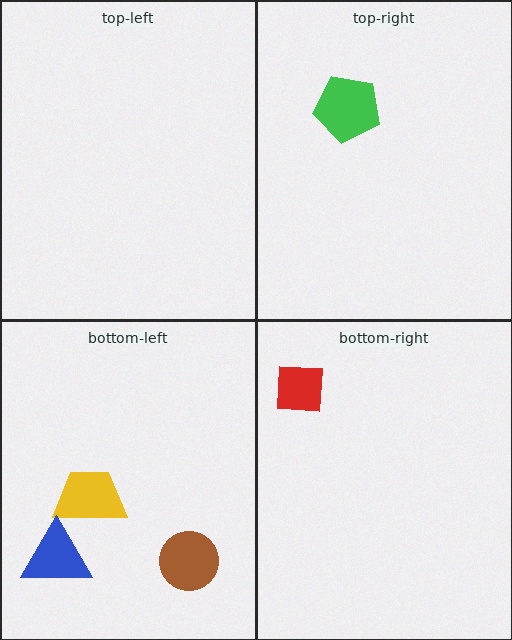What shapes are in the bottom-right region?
The red square.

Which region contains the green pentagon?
The top-right region.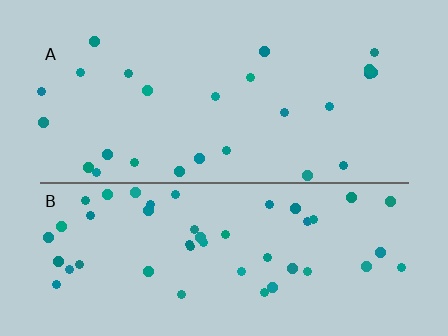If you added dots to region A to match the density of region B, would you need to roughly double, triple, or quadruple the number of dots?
Approximately double.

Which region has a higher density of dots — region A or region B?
B (the bottom).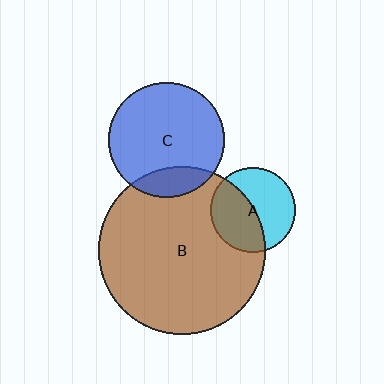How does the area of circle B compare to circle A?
Approximately 3.9 times.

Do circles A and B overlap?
Yes.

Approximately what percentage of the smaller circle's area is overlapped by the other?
Approximately 45%.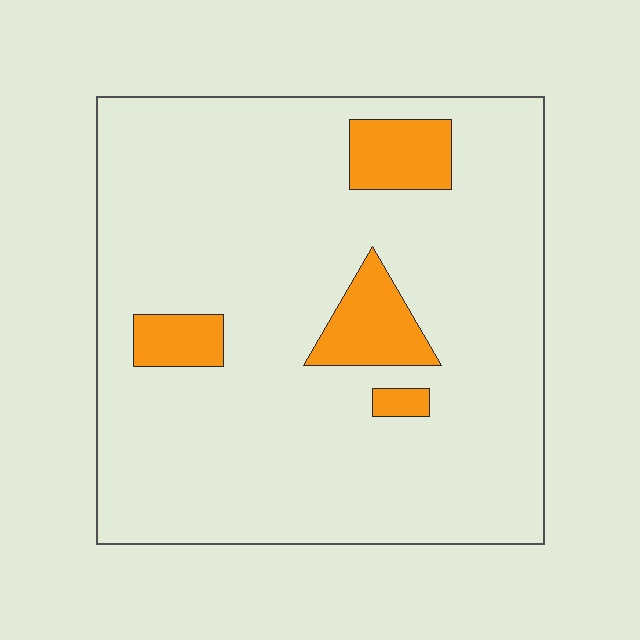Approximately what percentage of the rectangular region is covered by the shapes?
Approximately 10%.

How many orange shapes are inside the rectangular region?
4.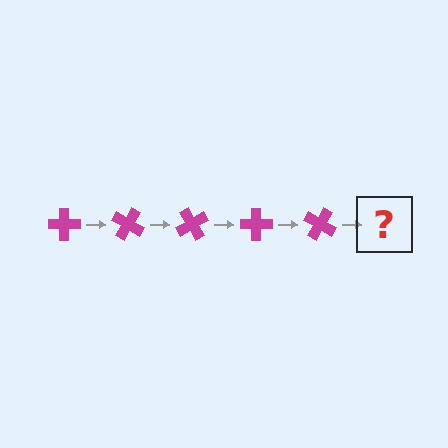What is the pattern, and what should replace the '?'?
The pattern is that the cross rotates 30 degrees each step. The '?' should be a magenta cross rotated 150 degrees.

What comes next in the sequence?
The next element should be a magenta cross rotated 150 degrees.